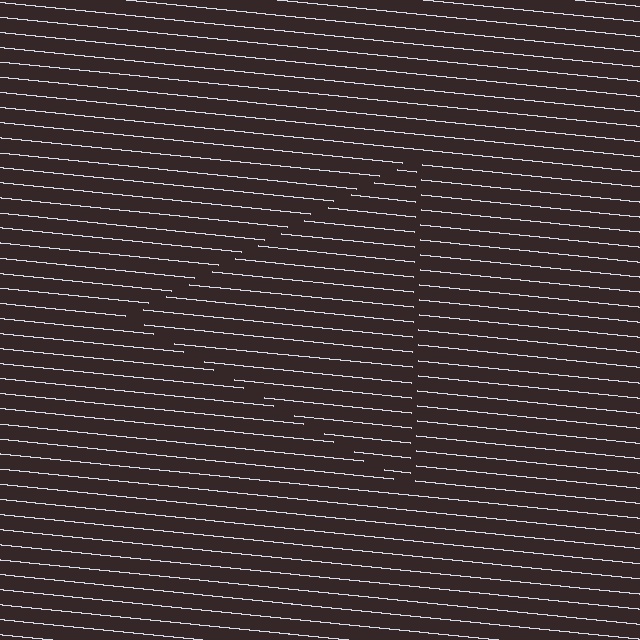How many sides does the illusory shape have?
3 sides — the line-ends trace a triangle.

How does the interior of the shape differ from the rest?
The interior of the shape contains the same grating, shifted by half a period — the contour is defined by the phase discontinuity where line-ends from the inner and outer gratings abut.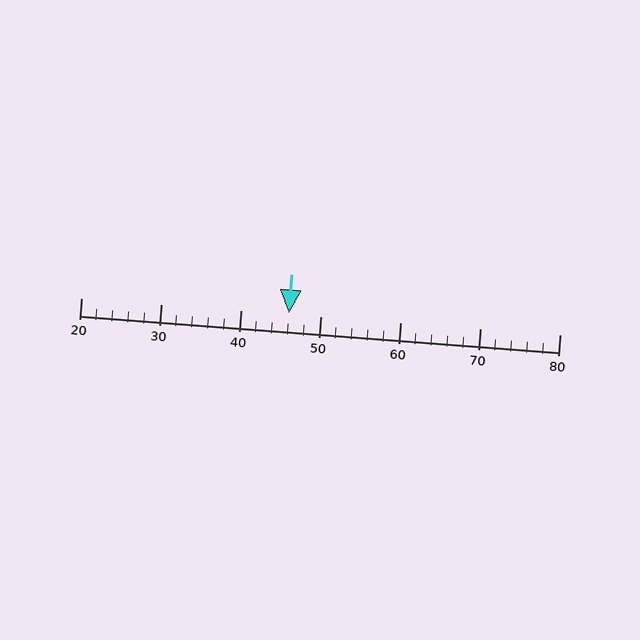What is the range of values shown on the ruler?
The ruler shows values from 20 to 80.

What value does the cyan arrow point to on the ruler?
The cyan arrow points to approximately 46.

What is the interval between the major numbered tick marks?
The major tick marks are spaced 10 units apart.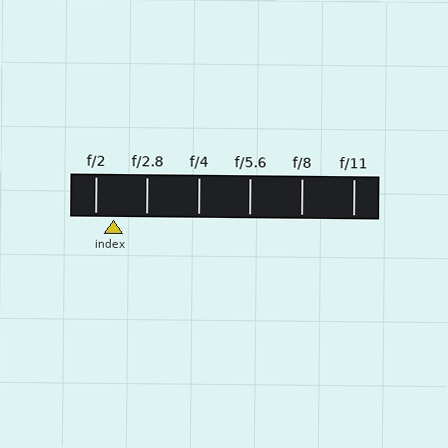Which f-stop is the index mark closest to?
The index mark is closest to f/2.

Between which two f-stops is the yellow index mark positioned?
The index mark is between f/2 and f/2.8.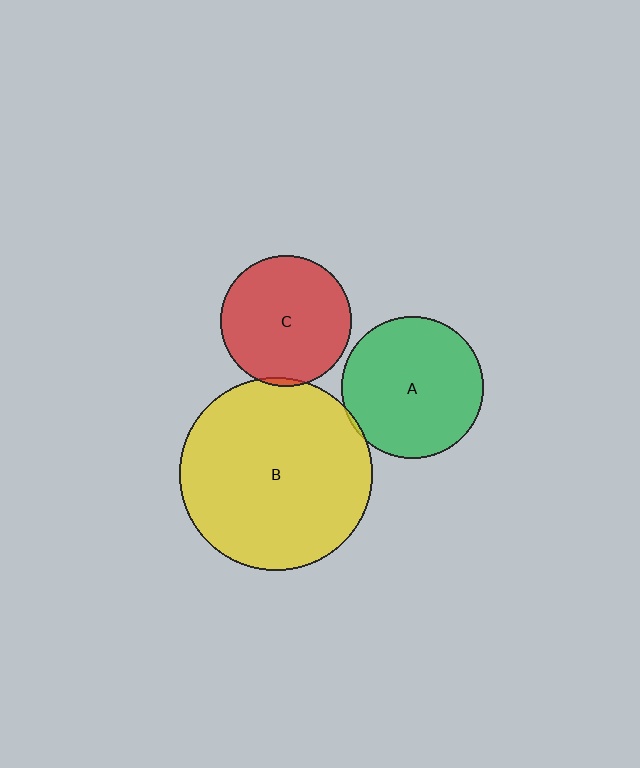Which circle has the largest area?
Circle B (yellow).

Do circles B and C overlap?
Yes.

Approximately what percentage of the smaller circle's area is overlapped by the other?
Approximately 5%.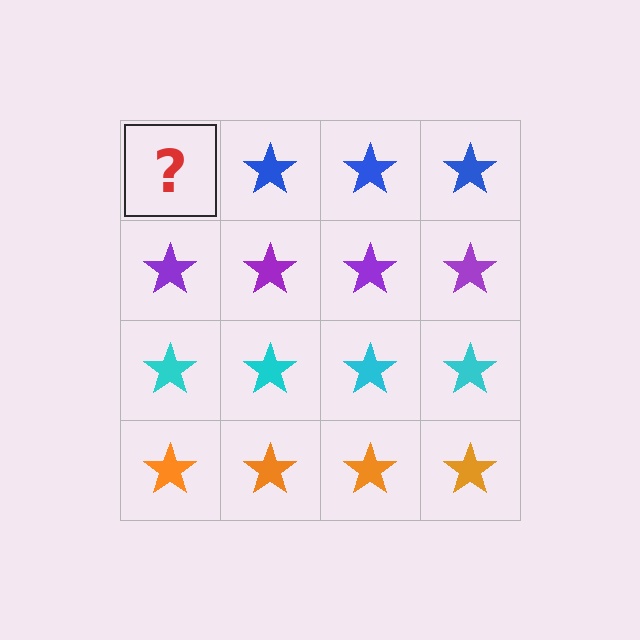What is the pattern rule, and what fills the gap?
The rule is that each row has a consistent color. The gap should be filled with a blue star.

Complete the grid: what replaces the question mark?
The question mark should be replaced with a blue star.